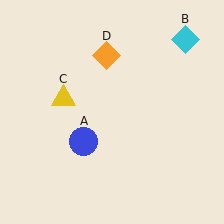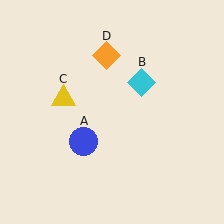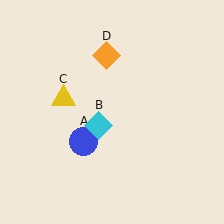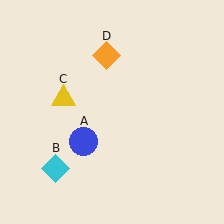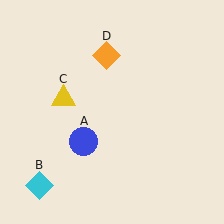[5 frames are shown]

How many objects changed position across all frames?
1 object changed position: cyan diamond (object B).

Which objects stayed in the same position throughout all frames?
Blue circle (object A) and yellow triangle (object C) and orange diamond (object D) remained stationary.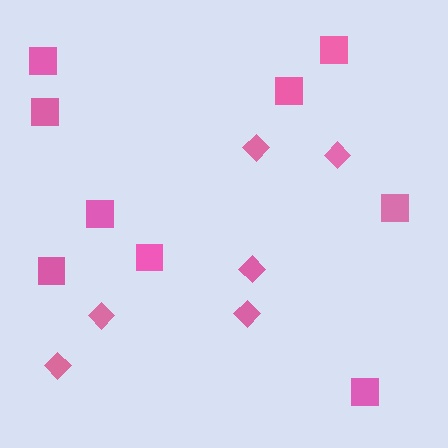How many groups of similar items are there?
There are 2 groups: one group of diamonds (6) and one group of squares (9).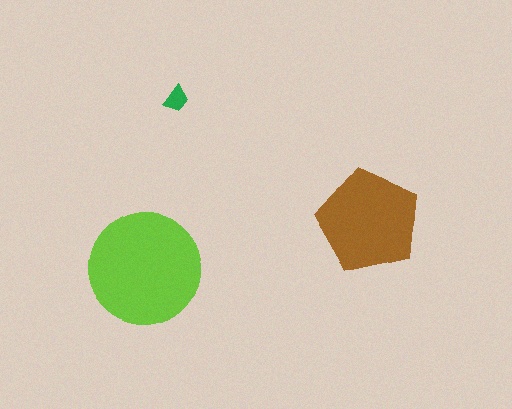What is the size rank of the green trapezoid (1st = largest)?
3rd.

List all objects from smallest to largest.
The green trapezoid, the brown pentagon, the lime circle.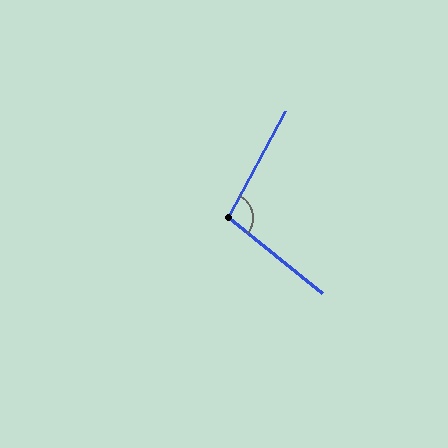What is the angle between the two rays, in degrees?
Approximately 100 degrees.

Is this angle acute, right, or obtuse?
It is obtuse.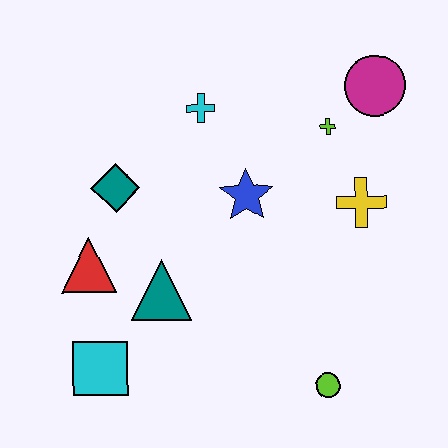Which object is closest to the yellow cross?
The lime cross is closest to the yellow cross.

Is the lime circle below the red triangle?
Yes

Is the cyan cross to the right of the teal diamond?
Yes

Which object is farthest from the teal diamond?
The lime circle is farthest from the teal diamond.